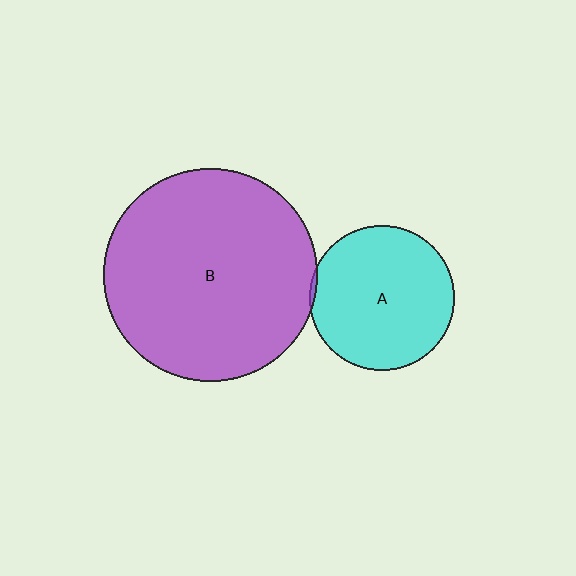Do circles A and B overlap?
Yes.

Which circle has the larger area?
Circle B (purple).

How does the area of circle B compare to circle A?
Approximately 2.2 times.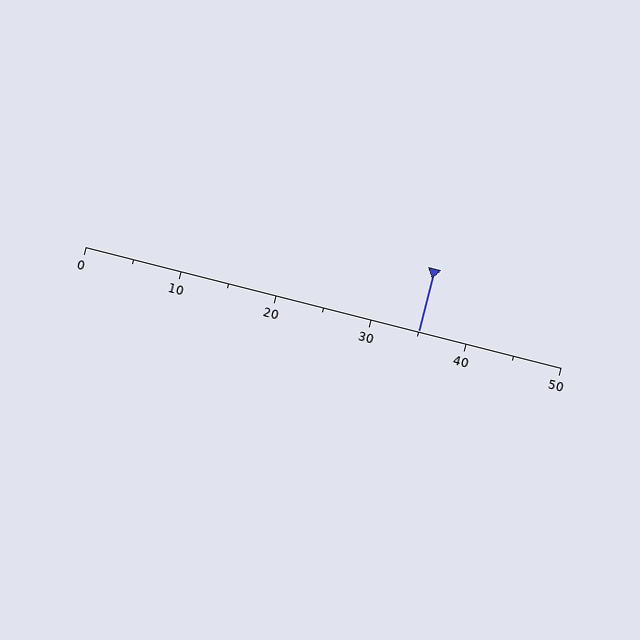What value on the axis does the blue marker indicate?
The marker indicates approximately 35.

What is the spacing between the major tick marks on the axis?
The major ticks are spaced 10 apart.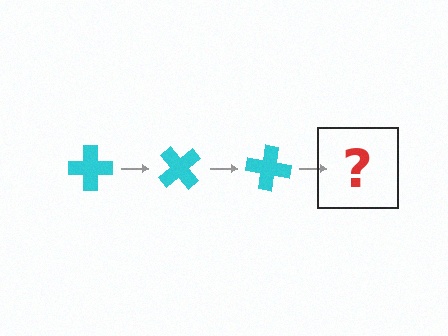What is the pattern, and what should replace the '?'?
The pattern is that the cross rotates 50 degrees each step. The '?' should be a cyan cross rotated 150 degrees.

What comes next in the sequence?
The next element should be a cyan cross rotated 150 degrees.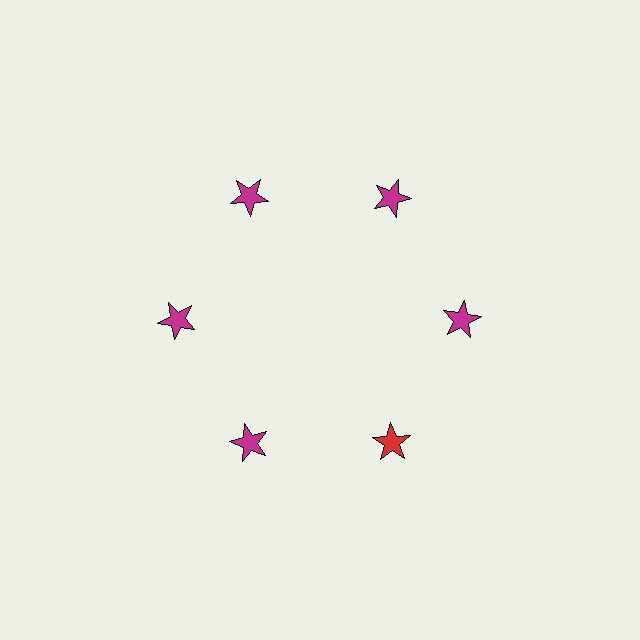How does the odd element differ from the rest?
It has a different color: red instead of magenta.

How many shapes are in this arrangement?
There are 6 shapes arranged in a ring pattern.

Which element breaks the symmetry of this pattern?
The red star at roughly the 5 o'clock position breaks the symmetry. All other shapes are magenta stars.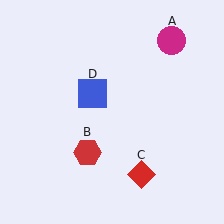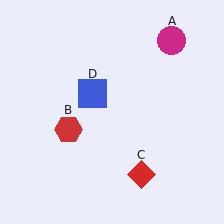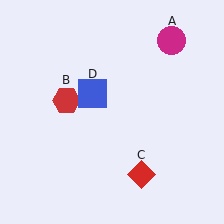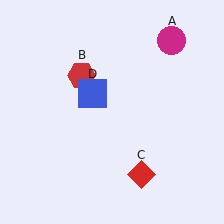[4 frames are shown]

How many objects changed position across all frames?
1 object changed position: red hexagon (object B).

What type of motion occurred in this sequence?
The red hexagon (object B) rotated clockwise around the center of the scene.